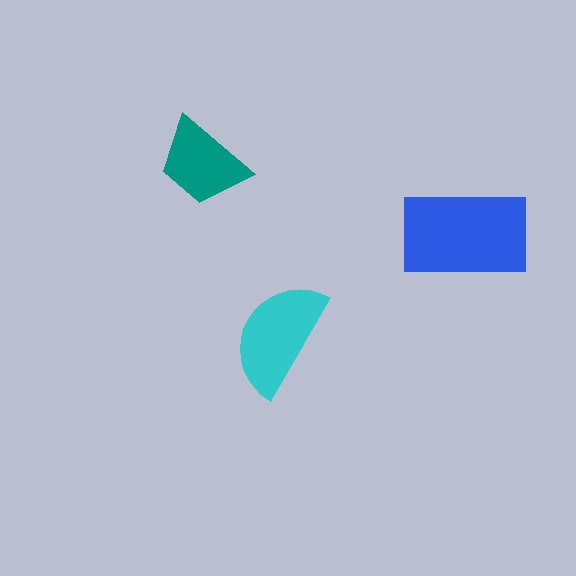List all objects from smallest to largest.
The teal trapezoid, the cyan semicircle, the blue rectangle.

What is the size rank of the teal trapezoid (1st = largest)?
3rd.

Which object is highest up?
The teal trapezoid is topmost.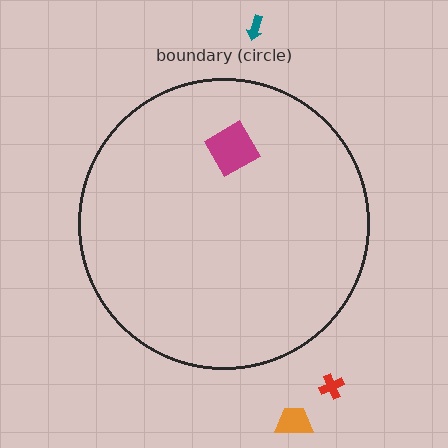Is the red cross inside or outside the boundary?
Outside.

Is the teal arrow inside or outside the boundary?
Outside.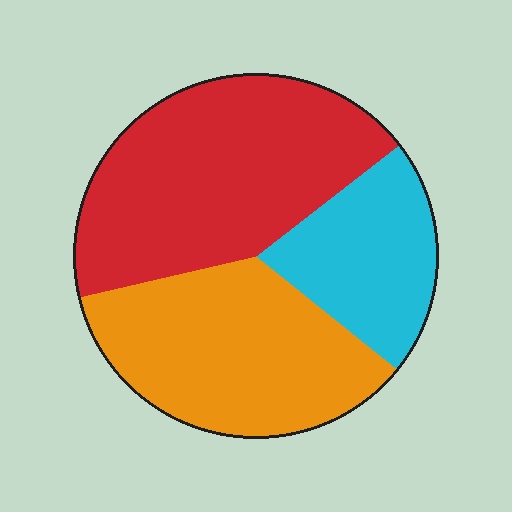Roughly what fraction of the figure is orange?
Orange takes up about three eighths (3/8) of the figure.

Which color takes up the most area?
Red, at roughly 45%.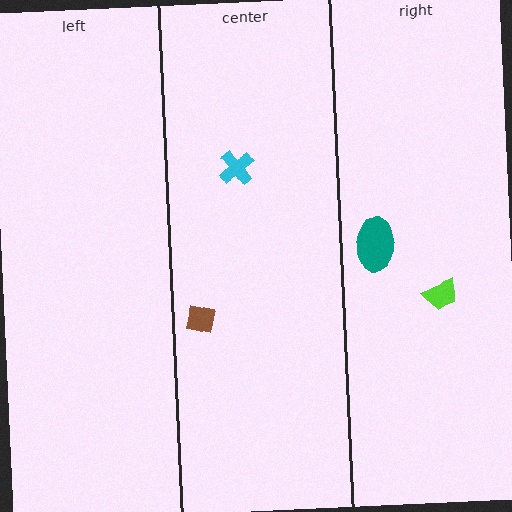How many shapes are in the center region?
2.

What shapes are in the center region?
The brown square, the cyan cross.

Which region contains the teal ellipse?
The right region.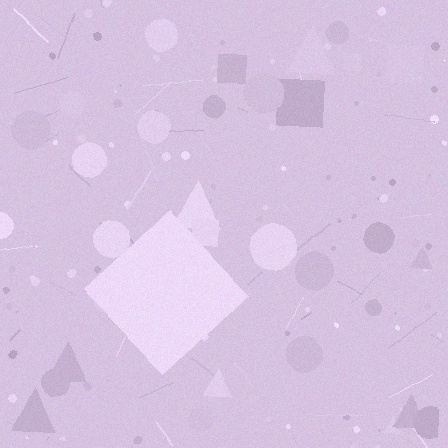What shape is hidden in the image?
A diamond is hidden in the image.